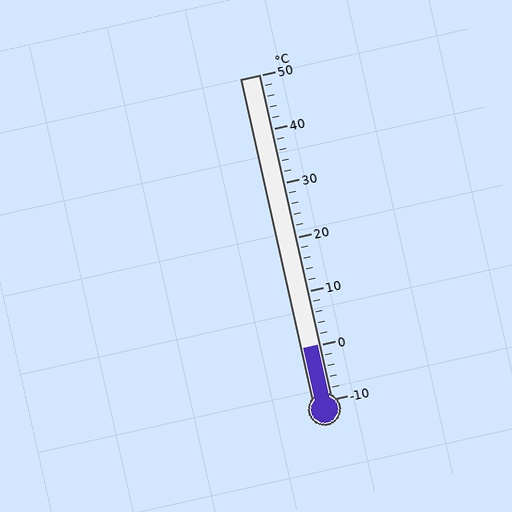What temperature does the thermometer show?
The thermometer shows approximately 0°C.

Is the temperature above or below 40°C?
The temperature is below 40°C.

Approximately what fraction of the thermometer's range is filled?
The thermometer is filled to approximately 15% of its range.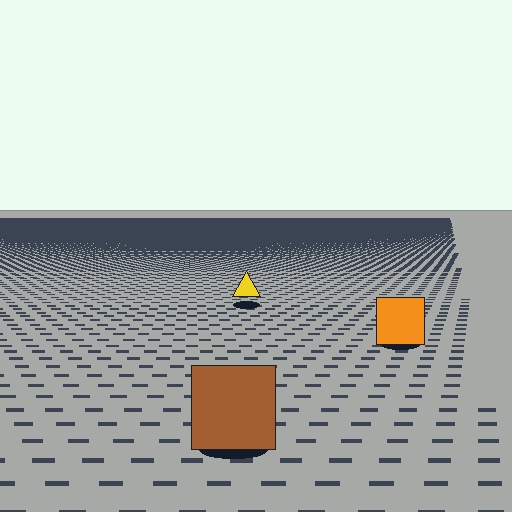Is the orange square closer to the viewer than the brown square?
No. The brown square is closer — you can tell from the texture gradient: the ground texture is coarser near it.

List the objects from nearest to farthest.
From nearest to farthest: the brown square, the orange square, the yellow triangle.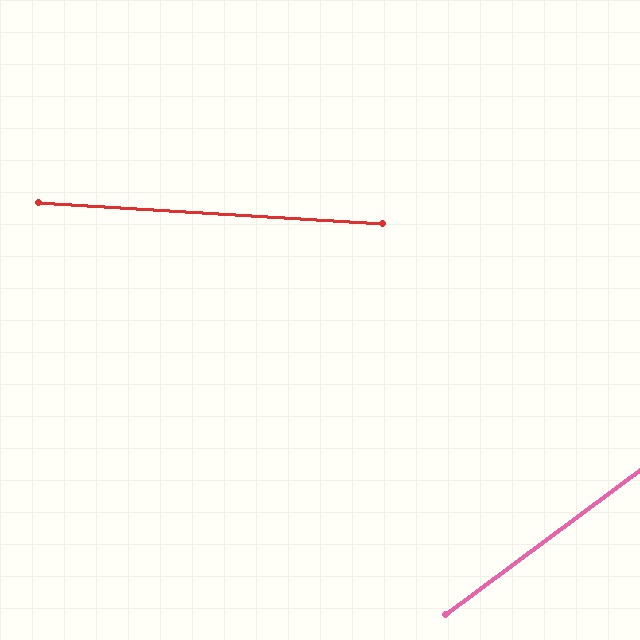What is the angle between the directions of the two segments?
Approximately 40 degrees.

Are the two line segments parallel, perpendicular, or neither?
Neither parallel nor perpendicular — they differ by about 40°.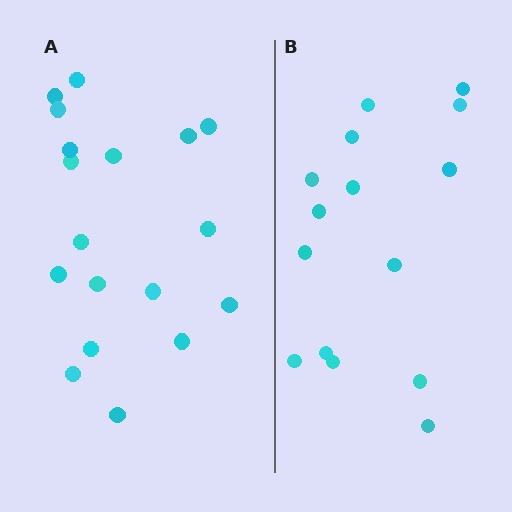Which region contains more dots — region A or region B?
Region A (the left region) has more dots.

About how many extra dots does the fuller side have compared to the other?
Region A has just a few more — roughly 2 or 3 more dots than region B.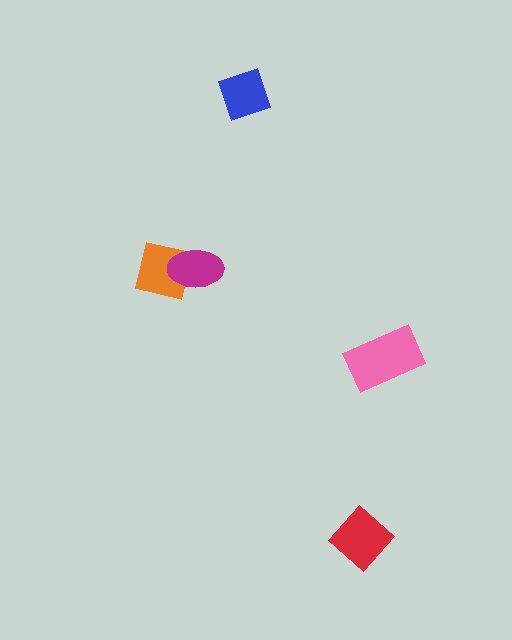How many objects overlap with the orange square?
1 object overlaps with the orange square.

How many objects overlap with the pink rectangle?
0 objects overlap with the pink rectangle.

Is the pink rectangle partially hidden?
No, no other shape covers it.